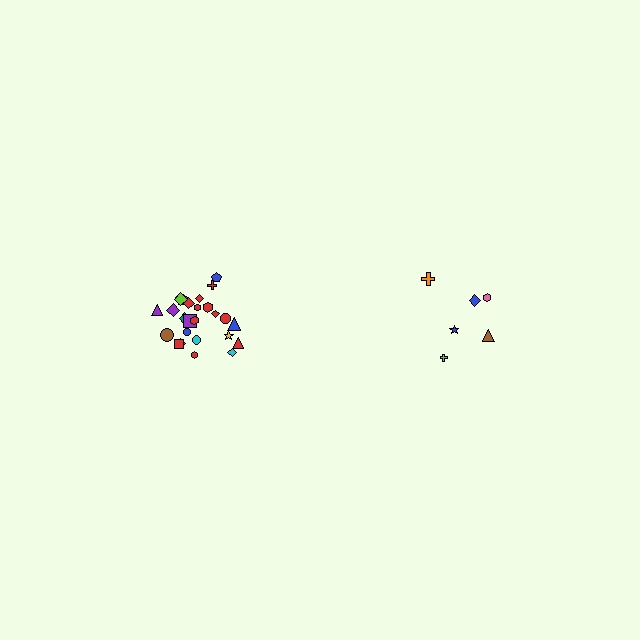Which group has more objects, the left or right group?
The left group.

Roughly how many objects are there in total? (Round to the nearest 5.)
Roughly 30 objects in total.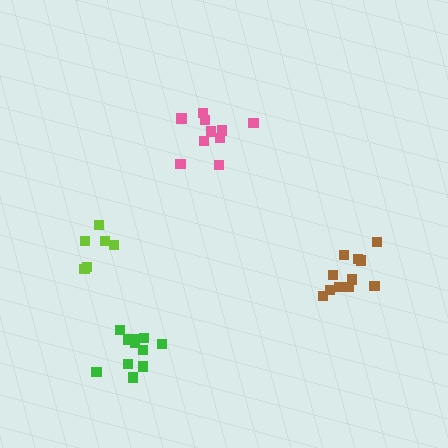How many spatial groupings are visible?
There are 4 spatial groupings.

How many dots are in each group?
Group 1: 10 dots, Group 2: 11 dots, Group 3: 11 dots, Group 4: 6 dots (38 total).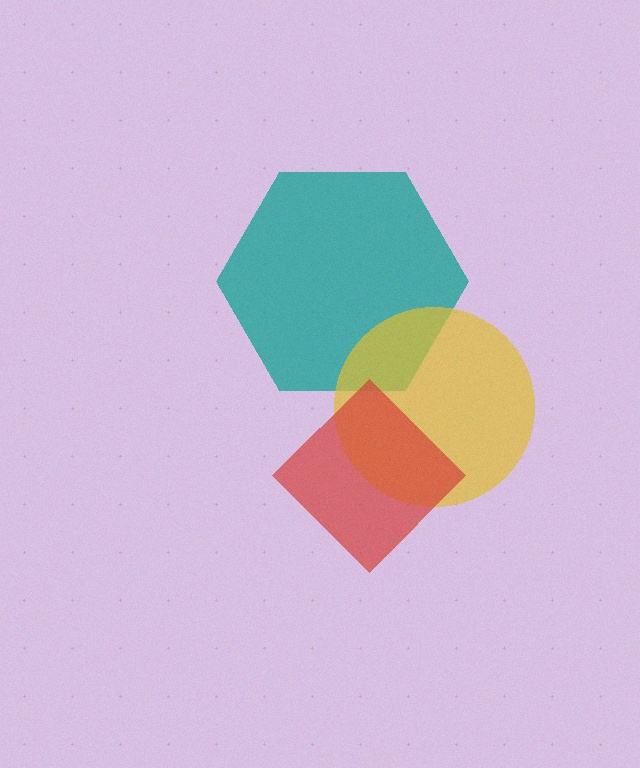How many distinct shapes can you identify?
There are 3 distinct shapes: a teal hexagon, a yellow circle, a red diamond.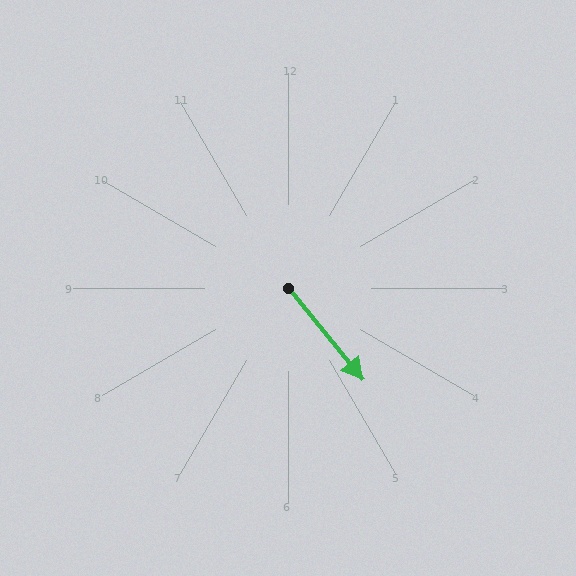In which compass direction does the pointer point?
Southeast.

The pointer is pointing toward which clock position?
Roughly 5 o'clock.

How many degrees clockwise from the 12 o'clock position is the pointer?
Approximately 141 degrees.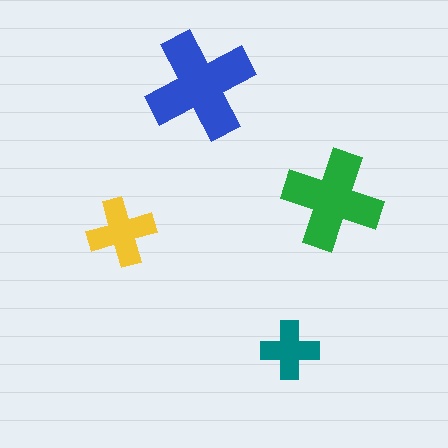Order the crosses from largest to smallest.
the blue one, the green one, the yellow one, the teal one.